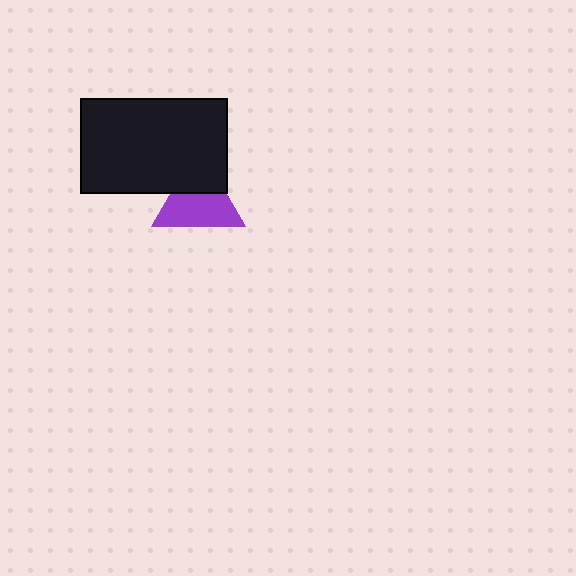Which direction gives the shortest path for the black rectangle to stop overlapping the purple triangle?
Moving up gives the shortest separation.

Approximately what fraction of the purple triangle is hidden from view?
Roughly 35% of the purple triangle is hidden behind the black rectangle.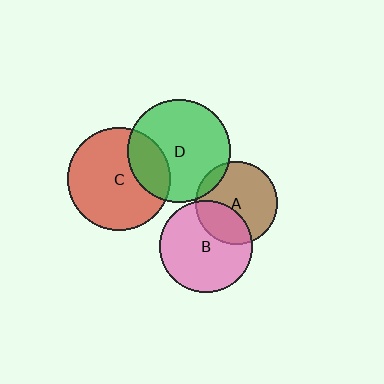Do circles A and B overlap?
Yes.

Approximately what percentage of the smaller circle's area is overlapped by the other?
Approximately 30%.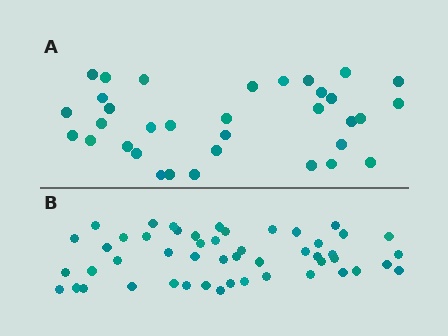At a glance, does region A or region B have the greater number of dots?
Region B (the bottom region) has more dots.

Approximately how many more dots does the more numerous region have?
Region B has approximately 15 more dots than region A.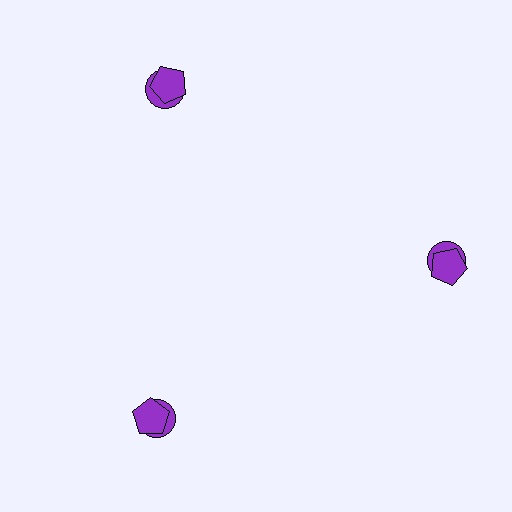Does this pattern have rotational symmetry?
Yes, this pattern has 3-fold rotational symmetry. It looks the same after rotating 120 degrees around the center.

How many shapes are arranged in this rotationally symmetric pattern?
There are 6 shapes, arranged in 3 groups of 2.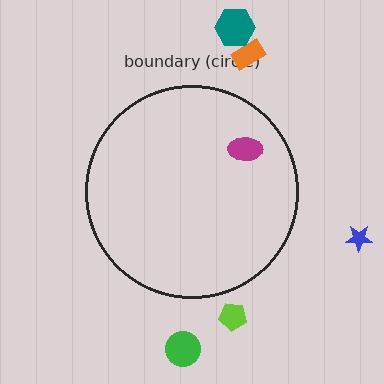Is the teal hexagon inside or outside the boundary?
Outside.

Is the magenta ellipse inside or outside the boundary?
Inside.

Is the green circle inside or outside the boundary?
Outside.